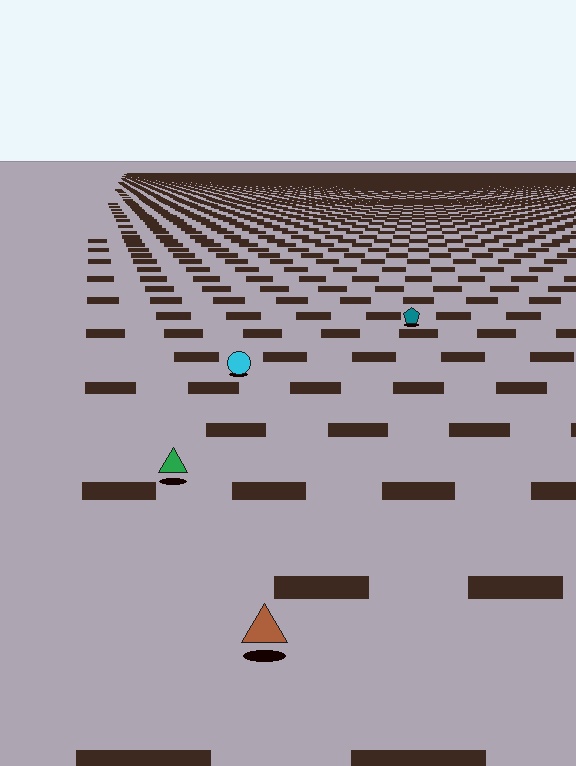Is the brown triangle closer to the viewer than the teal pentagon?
Yes. The brown triangle is closer — you can tell from the texture gradient: the ground texture is coarser near it.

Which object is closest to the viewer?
The brown triangle is closest. The texture marks near it are larger and more spread out.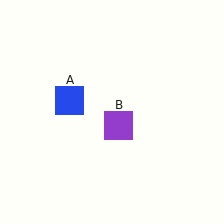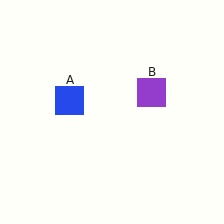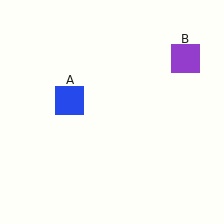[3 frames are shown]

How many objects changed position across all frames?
1 object changed position: purple square (object B).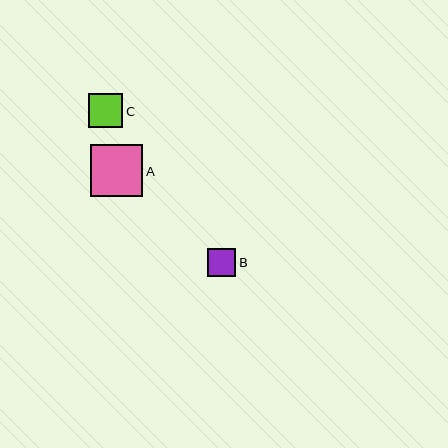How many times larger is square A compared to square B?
Square A is approximately 1.9 times the size of square B.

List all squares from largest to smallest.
From largest to smallest: A, C, B.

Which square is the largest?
Square A is the largest with a size of approximately 52 pixels.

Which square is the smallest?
Square B is the smallest with a size of approximately 28 pixels.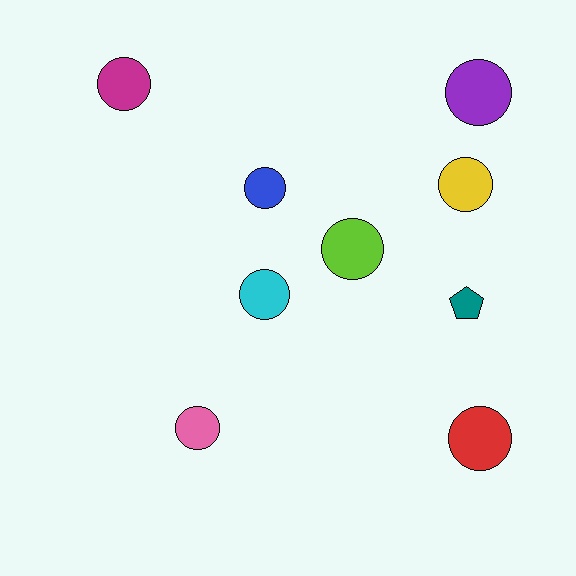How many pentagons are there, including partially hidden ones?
There is 1 pentagon.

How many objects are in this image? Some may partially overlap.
There are 9 objects.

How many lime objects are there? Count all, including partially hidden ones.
There is 1 lime object.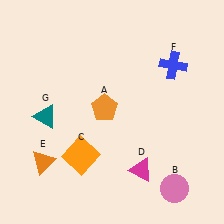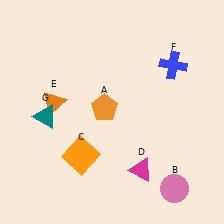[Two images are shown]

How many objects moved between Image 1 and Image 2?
1 object moved between the two images.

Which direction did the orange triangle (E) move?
The orange triangle (E) moved up.